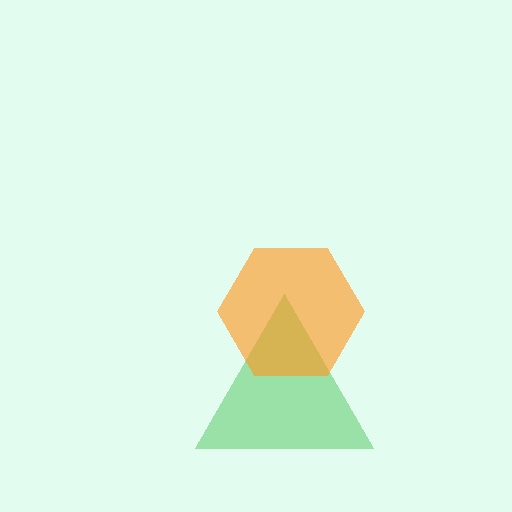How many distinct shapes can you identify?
There are 2 distinct shapes: a green triangle, an orange hexagon.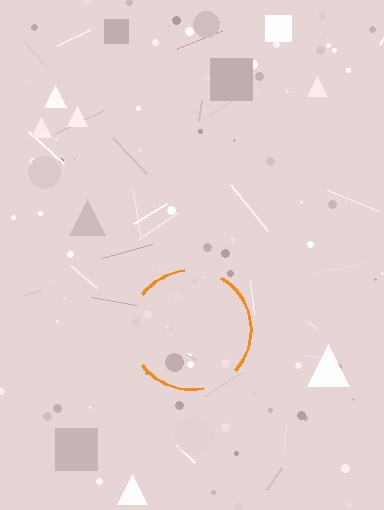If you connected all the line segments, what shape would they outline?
They would outline a circle.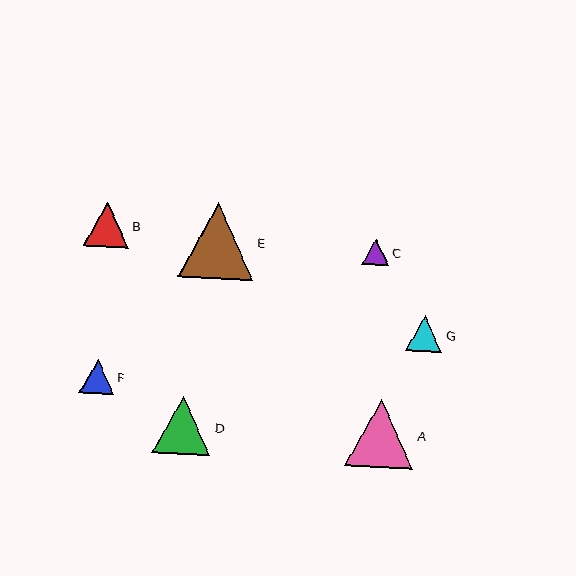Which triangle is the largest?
Triangle E is the largest with a size of approximately 75 pixels.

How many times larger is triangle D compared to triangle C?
Triangle D is approximately 2.2 times the size of triangle C.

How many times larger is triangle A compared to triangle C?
Triangle A is approximately 2.5 times the size of triangle C.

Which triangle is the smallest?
Triangle C is the smallest with a size of approximately 27 pixels.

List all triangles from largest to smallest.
From largest to smallest: E, A, D, B, G, F, C.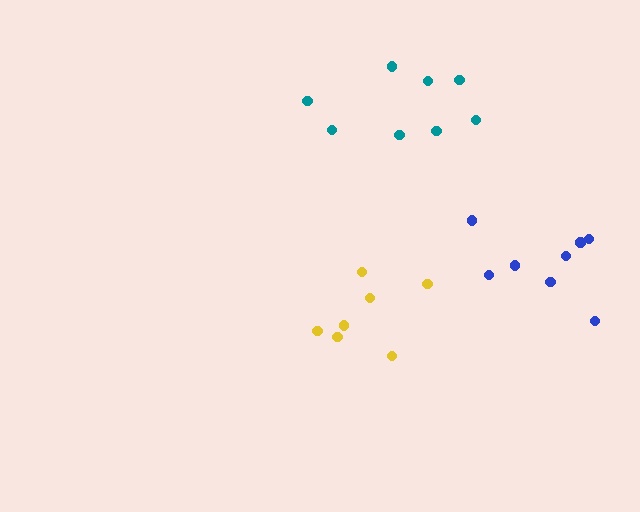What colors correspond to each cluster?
The clusters are colored: blue, teal, yellow.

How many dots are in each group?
Group 1: 8 dots, Group 2: 8 dots, Group 3: 7 dots (23 total).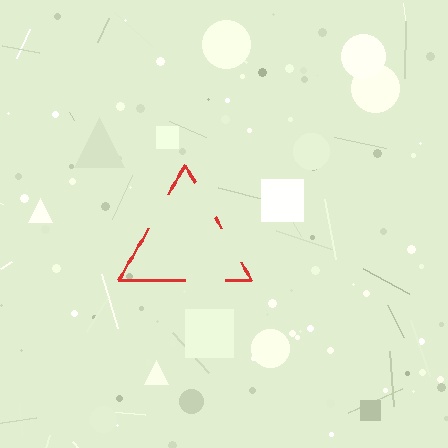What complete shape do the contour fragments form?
The contour fragments form a triangle.